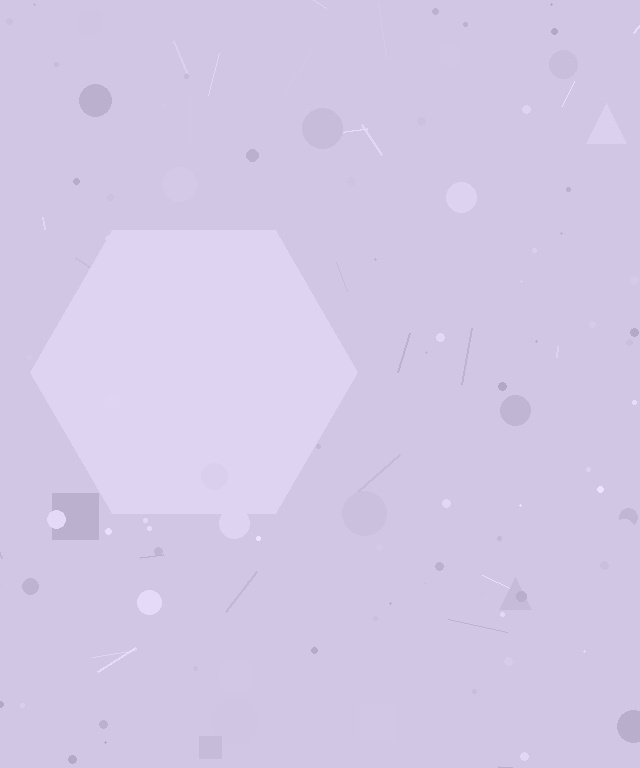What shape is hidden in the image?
A hexagon is hidden in the image.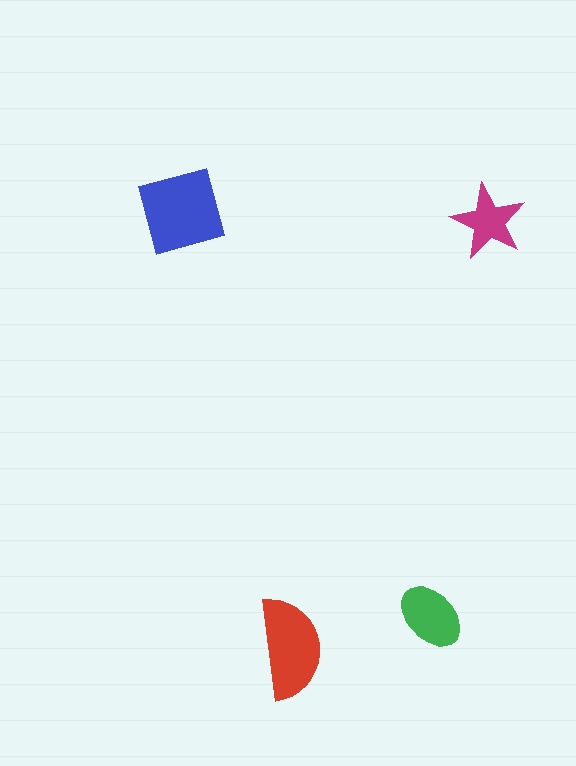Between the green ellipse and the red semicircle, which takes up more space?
The red semicircle.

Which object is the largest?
The blue diamond.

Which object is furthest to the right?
The magenta star is rightmost.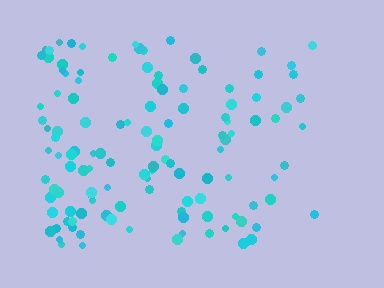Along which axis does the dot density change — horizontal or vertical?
Horizontal.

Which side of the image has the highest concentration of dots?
The left.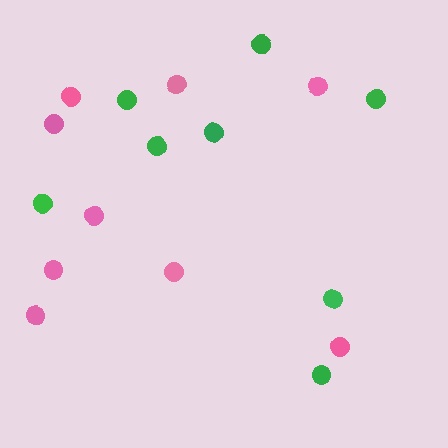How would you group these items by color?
There are 2 groups: one group of pink circles (9) and one group of green circles (8).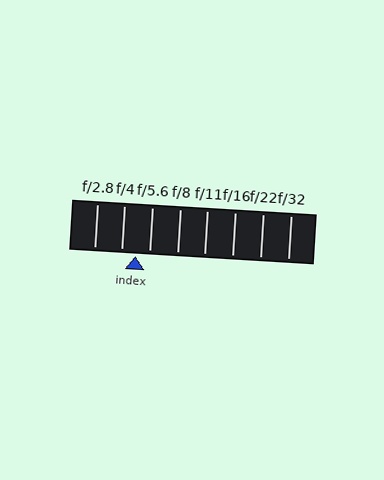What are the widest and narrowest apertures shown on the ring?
The widest aperture shown is f/2.8 and the narrowest is f/32.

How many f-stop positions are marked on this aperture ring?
There are 8 f-stop positions marked.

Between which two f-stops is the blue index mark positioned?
The index mark is between f/4 and f/5.6.